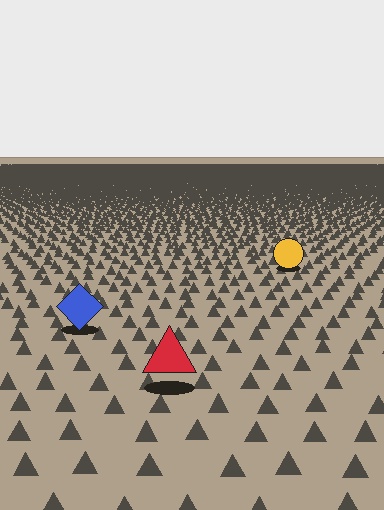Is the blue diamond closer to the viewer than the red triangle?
No. The red triangle is closer — you can tell from the texture gradient: the ground texture is coarser near it.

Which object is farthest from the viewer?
The yellow circle is farthest from the viewer. It appears smaller and the ground texture around it is denser.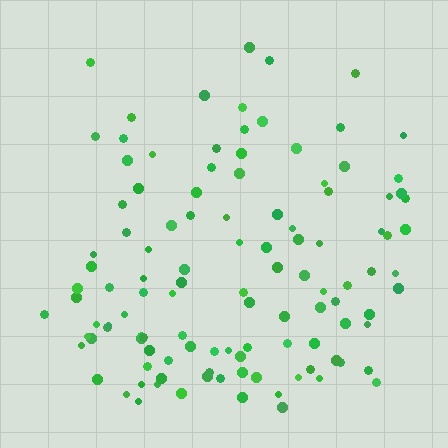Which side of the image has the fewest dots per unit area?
The top.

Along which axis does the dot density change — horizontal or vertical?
Vertical.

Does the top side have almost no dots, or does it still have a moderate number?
Still a moderate number, just noticeably fewer than the bottom.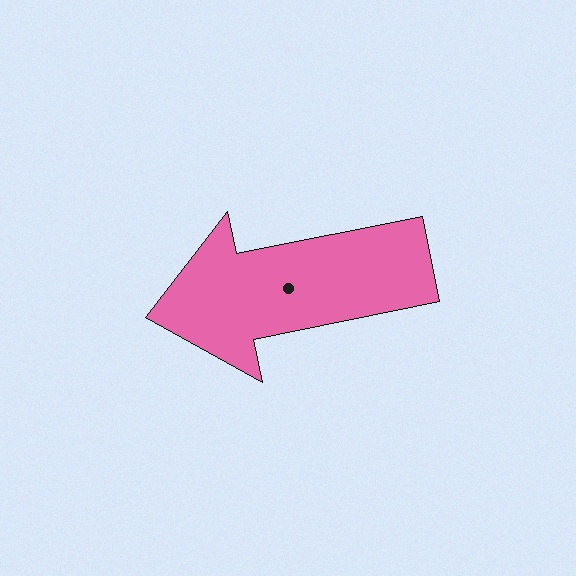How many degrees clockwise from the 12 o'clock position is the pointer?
Approximately 258 degrees.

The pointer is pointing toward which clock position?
Roughly 9 o'clock.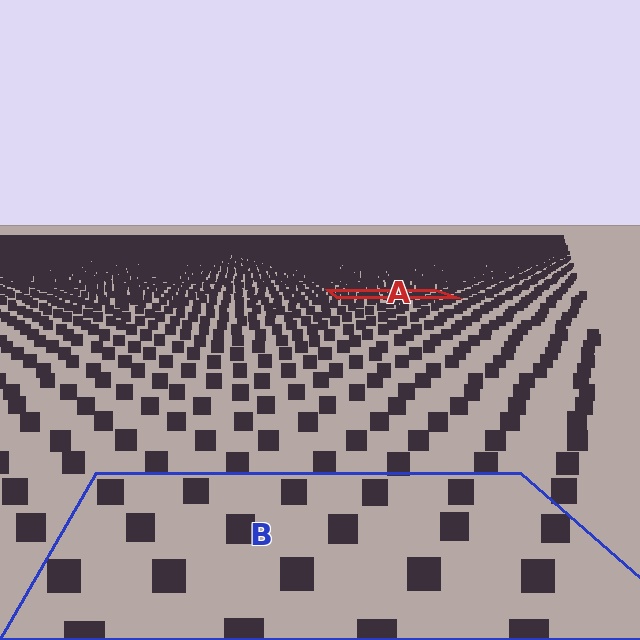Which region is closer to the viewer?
Region B is closer. The texture elements there are larger and more spread out.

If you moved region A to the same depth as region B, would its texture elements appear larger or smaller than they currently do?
They would appear larger. At a closer depth, the same texture elements are projected at a bigger on-screen size.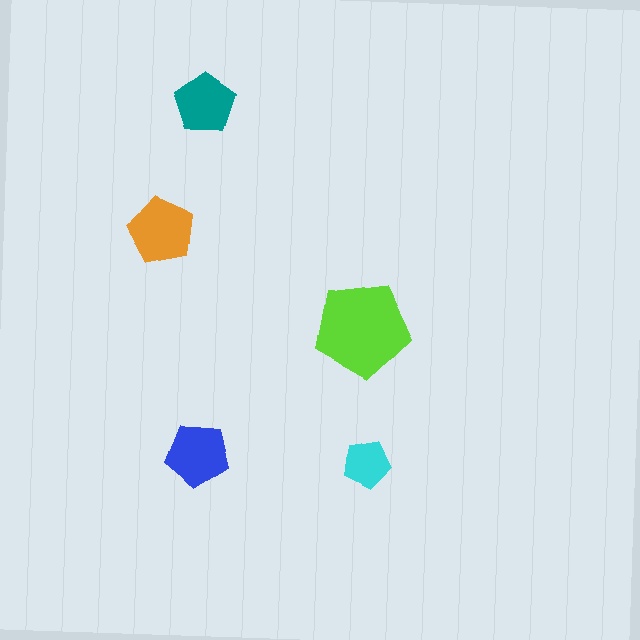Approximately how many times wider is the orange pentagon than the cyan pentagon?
About 1.5 times wider.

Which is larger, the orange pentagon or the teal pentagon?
The orange one.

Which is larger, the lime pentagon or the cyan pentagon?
The lime one.